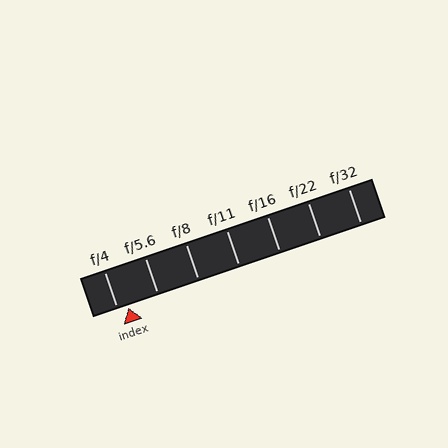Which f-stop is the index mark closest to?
The index mark is closest to f/4.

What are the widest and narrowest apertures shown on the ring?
The widest aperture shown is f/4 and the narrowest is f/32.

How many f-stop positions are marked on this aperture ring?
There are 7 f-stop positions marked.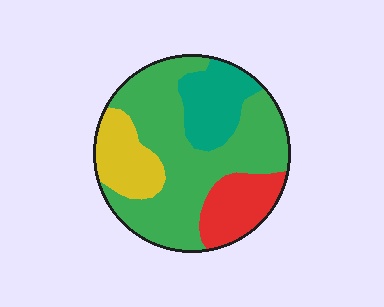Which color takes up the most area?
Green, at roughly 55%.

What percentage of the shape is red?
Red covers 15% of the shape.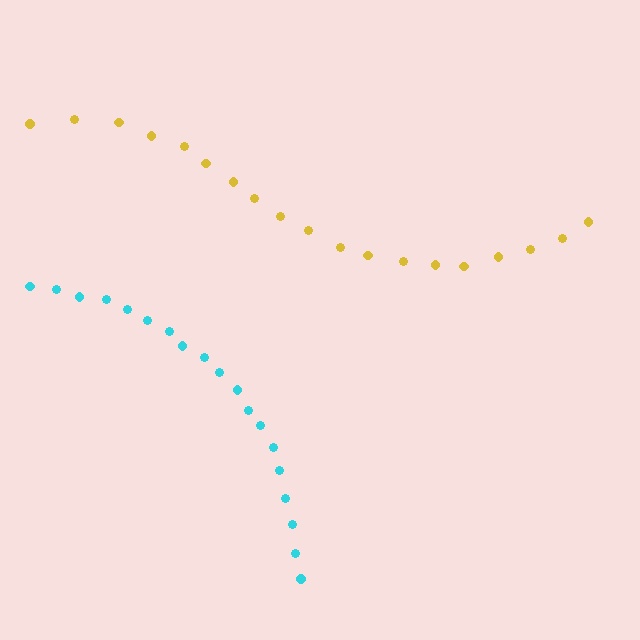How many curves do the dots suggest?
There are 2 distinct paths.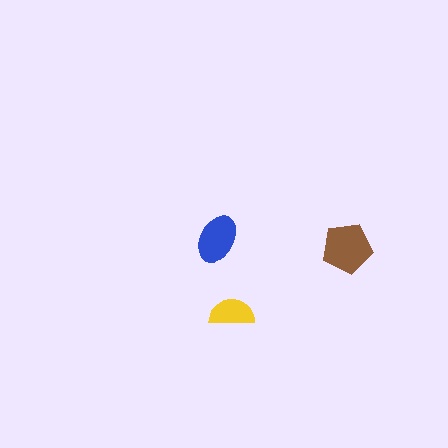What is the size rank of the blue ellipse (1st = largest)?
2nd.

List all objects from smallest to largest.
The yellow semicircle, the blue ellipse, the brown pentagon.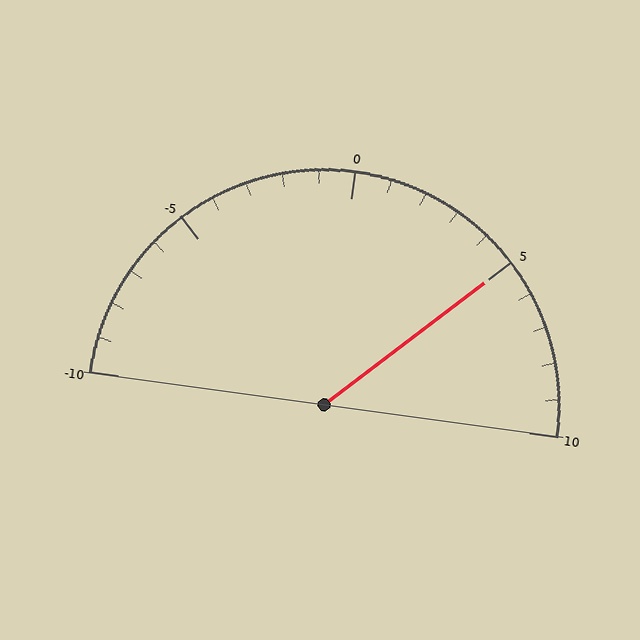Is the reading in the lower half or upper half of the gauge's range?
The reading is in the upper half of the range (-10 to 10).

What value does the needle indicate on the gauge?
The needle indicates approximately 5.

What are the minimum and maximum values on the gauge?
The gauge ranges from -10 to 10.